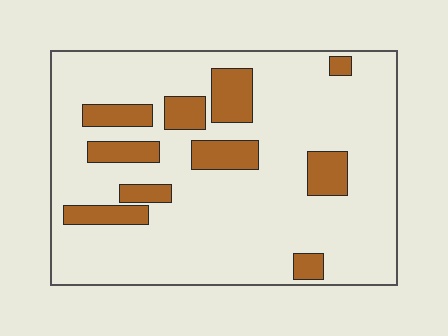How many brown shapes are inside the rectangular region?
10.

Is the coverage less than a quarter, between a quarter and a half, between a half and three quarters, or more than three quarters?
Less than a quarter.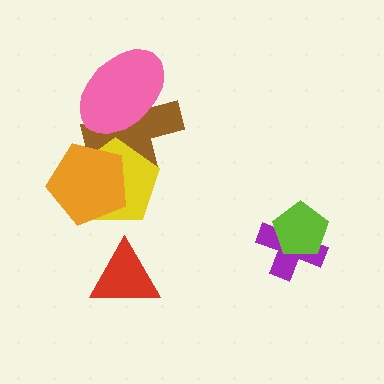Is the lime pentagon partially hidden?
No, no other shape covers it.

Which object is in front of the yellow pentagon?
The orange pentagon is in front of the yellow pentagon.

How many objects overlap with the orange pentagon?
2 objects overlap with the orange pentagon.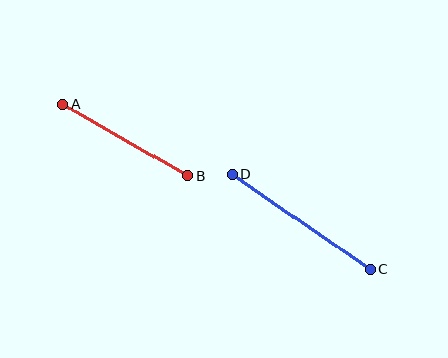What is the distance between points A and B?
The distance is approximately 143 pixels.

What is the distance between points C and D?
The distance is approximately 167 pixels.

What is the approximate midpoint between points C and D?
The midpoint is at approximately (301, 222) pixels.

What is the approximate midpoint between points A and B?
The midpoint is at approximately (126, 140) pixels.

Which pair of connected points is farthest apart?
Points C and D are farthest apart.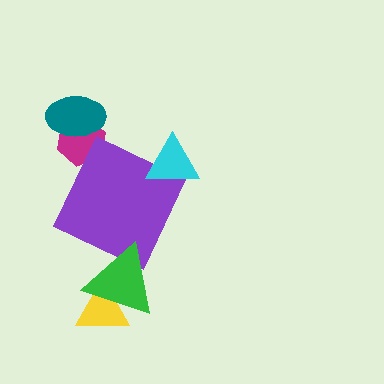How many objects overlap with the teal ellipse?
1 object overlaps with the teal ellipse.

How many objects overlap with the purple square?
2 objects overlap with the purple square.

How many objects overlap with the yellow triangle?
1 object overlaps with the yellow triangle.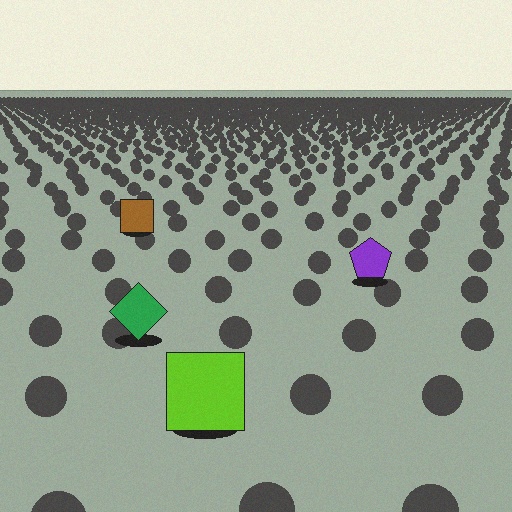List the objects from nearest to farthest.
From nearest to farthest: the lime square, the green diamond, the purple pentagon, the brown square.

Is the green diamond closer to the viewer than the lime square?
No. The lime square is closer — you can tell from the texture gradient: the ground texture is coarser near it.